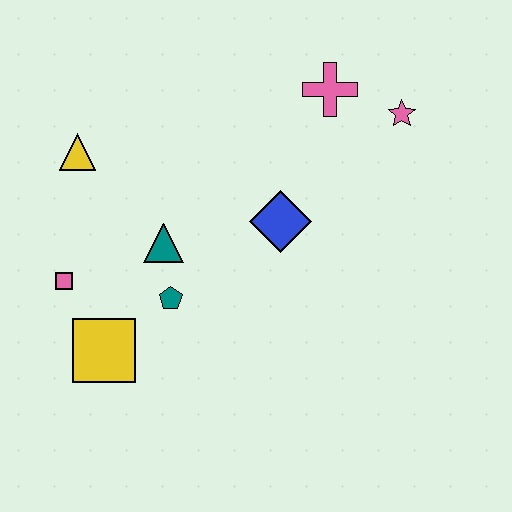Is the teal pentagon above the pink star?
No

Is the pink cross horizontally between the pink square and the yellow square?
No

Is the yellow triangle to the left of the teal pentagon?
Yes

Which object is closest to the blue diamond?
The teal triangle is closest to the blue diamond.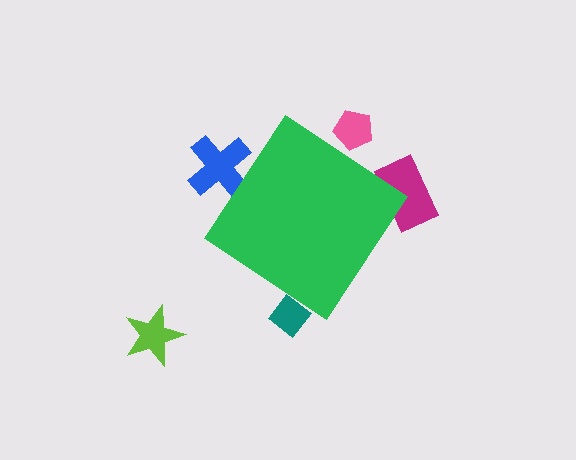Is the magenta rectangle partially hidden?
Yes, the magenta rectangle is partially hidden behind the green diamond.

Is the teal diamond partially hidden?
Yes, the teal diamond is partially hidden behind the green diamond.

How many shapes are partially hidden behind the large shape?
4 shapes are partially hidden.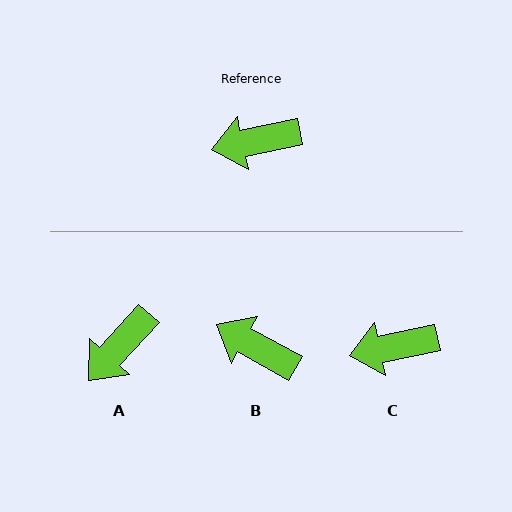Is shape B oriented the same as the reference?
No, it is off by about 41 degrees.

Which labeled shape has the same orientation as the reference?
C.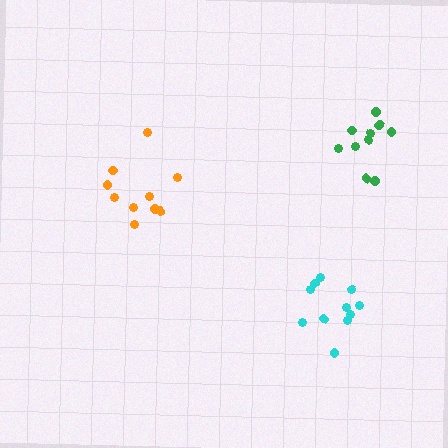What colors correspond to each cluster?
The clusters are colored: green, orange, cyan.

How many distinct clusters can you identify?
There are 3 distinct clusters.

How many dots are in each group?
Group 1: 10 dots, Group 2: 10 dots, Group 3: 11 dots (31 total).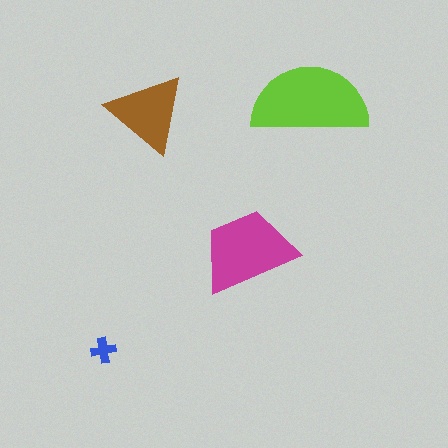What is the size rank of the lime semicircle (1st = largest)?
1st.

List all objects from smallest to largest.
The blue cross, the brown triangle, the magenta trapezoid, the lime semicircle.